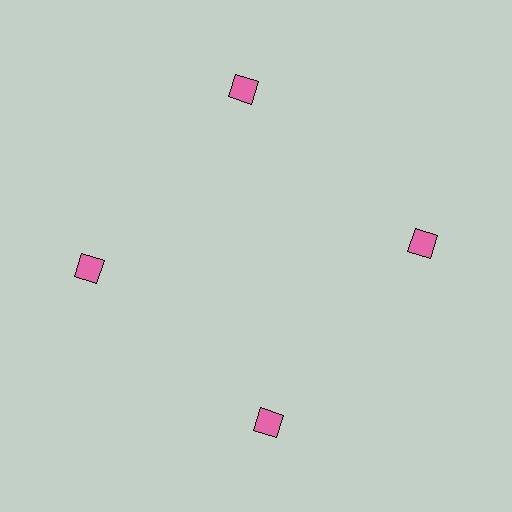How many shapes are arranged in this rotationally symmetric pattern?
There are 4 shapes, arranged in 4 groups of 1.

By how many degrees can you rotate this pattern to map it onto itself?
The pattern maps onto itself every 90 degrees of rotation.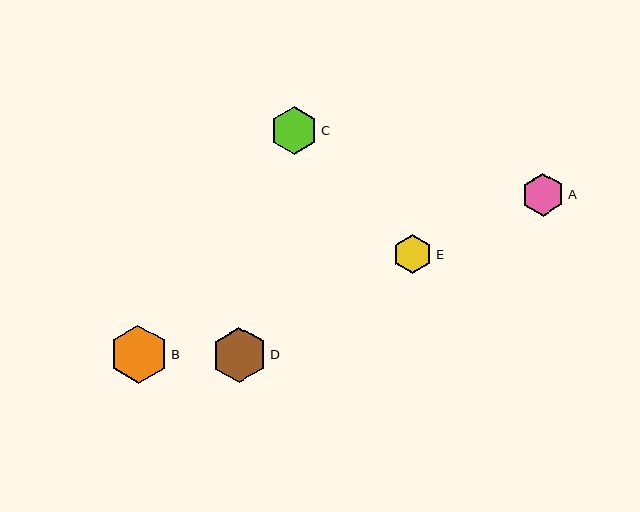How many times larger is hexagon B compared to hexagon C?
Hexagon B is approximately 1.2 times the size of hexagon C.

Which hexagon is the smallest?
Hexagon E is the smallest with a size of approximately 40 pixels.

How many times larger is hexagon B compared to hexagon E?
Hexagon B is approximately 1.5 times the size of hexagon E.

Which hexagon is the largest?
Hexagon B is the largest with a size of approximately 58 pixels.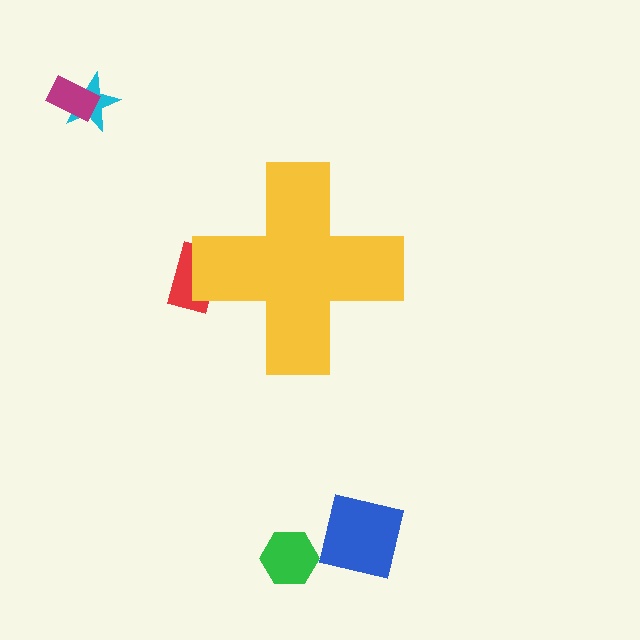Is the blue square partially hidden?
No, the blue square is fully visible.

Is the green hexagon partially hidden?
No, the green hexagon is fully visible.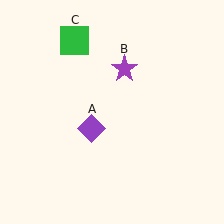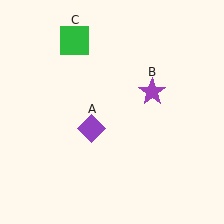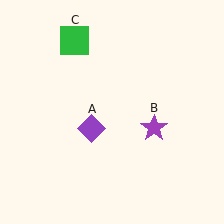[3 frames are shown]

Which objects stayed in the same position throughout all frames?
Purple diamond (object A) and green square (object C) remained stationary.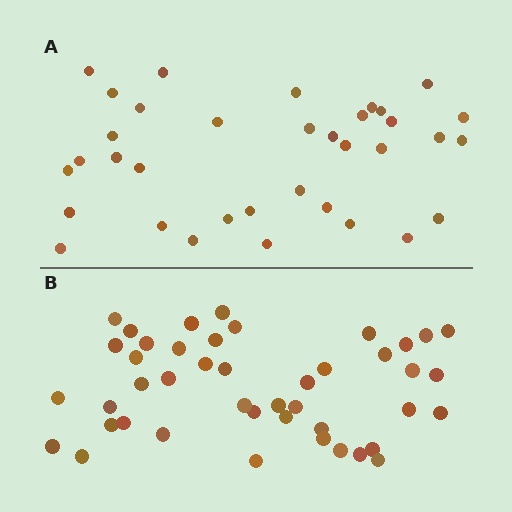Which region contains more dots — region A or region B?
Region B (the bottom region) has more dots.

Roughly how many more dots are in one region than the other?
Region B has roughly 8 or so more dots than region A.